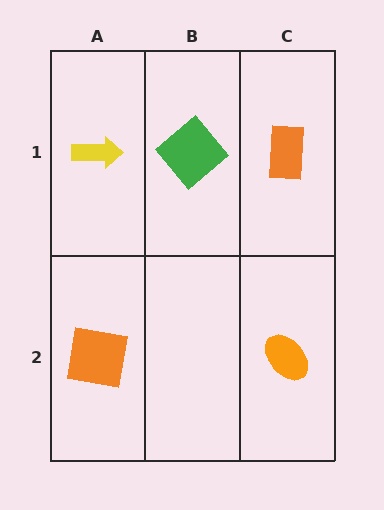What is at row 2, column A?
An orange square.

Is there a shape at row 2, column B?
No, that cell is empty.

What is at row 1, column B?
A green diamond.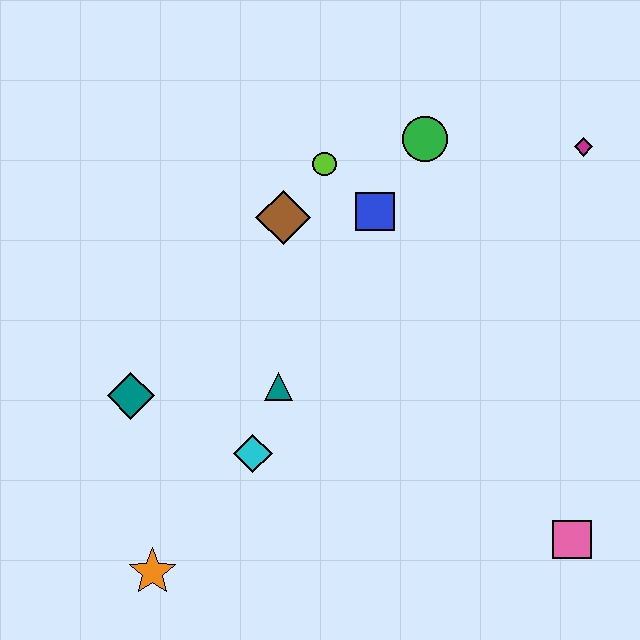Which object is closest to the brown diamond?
The lime circle is closest to the brown diamond.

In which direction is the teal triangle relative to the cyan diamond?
The teal triangle is above the cyan diamond.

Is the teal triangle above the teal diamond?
Yes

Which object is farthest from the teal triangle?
The magenta diamond is farthest from the teal triangle.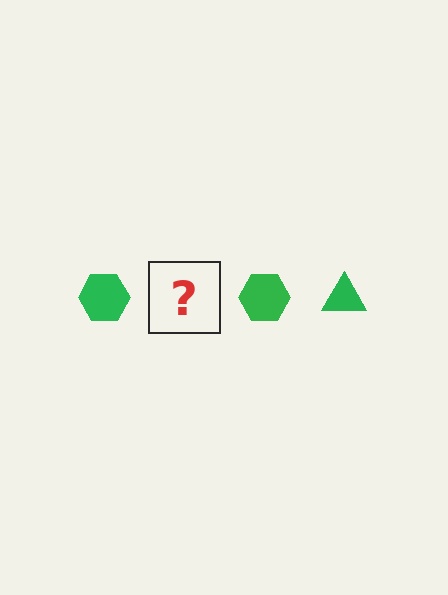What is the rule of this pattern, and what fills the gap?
The rule is that the pattern cycles through hexagon, triangle shapes in green. The gap should be filled with a green triangle.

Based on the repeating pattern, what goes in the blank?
The blank should be a green triangle.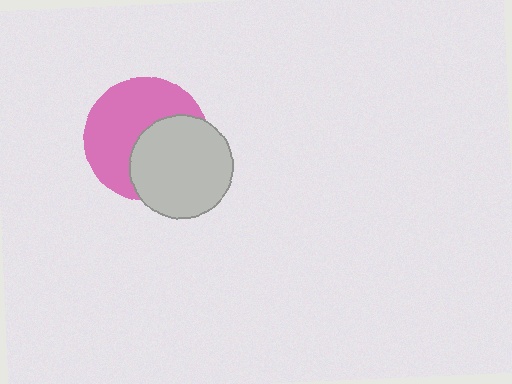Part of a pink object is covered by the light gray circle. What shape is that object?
It is a circle.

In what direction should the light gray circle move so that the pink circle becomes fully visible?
The light gray circle should move toward the lower-right. That is the shortest direction to clear the overlap and leave the pink circle fully visible.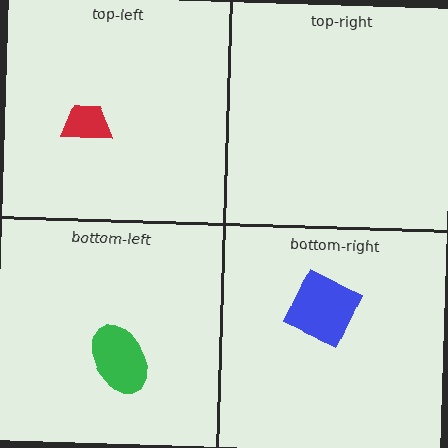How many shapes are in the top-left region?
1.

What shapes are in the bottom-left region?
The green ellipse.